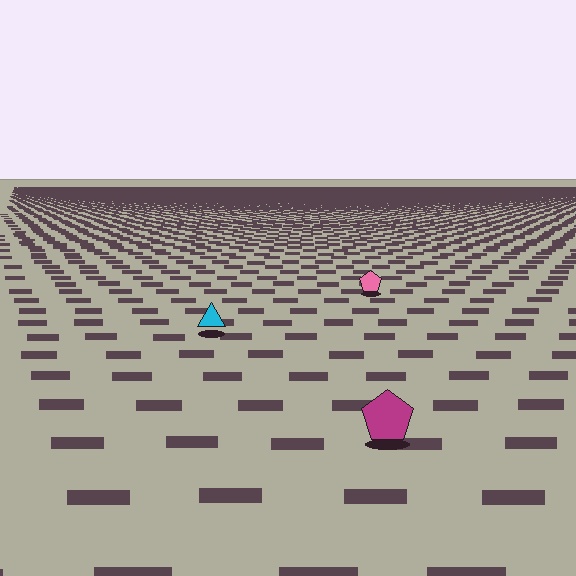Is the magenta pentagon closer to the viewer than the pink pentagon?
Yes. The magenta pentagon is closer — you can tell from the texture gradient: the ground texture is coarser near it.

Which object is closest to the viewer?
The magenta pentagon is closest. The texture marks near it are larger and more spread out.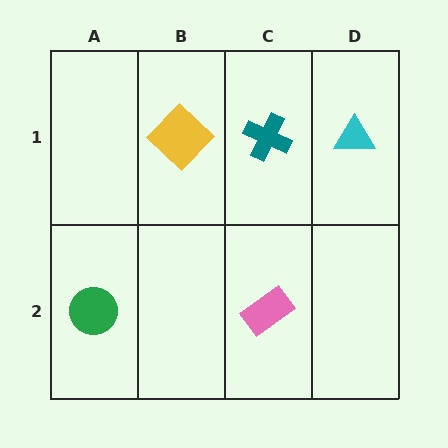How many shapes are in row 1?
3 shapes.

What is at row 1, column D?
A cyan triangle.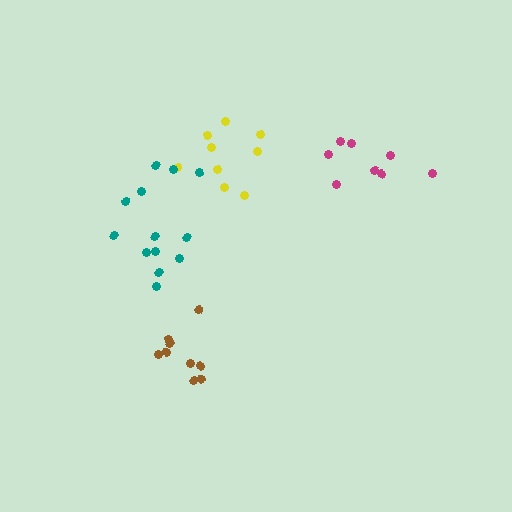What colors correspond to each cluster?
The clusters are colored: magenta, brown, yellow, teal.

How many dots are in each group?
Group 1: 8 dots, Group 2: 9 dots, Group 3: 9 dots, Group 4: 13 dots (39 total).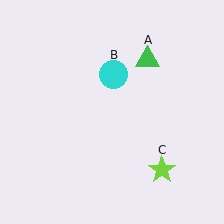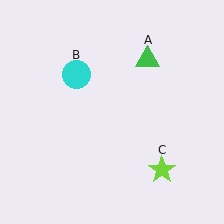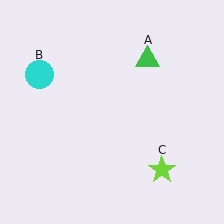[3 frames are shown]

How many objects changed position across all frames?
1 object changed position: cyan circle (object B).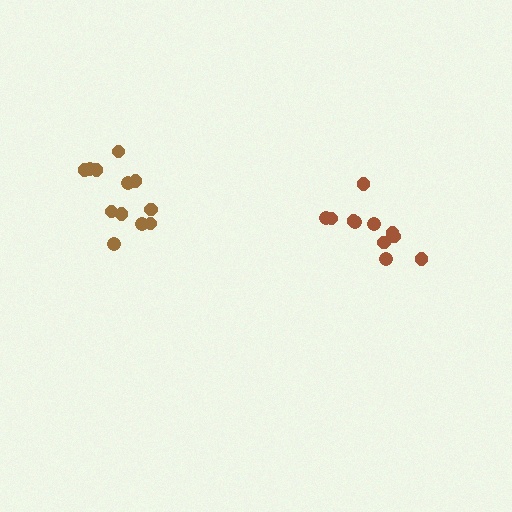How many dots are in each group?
Group 1: 11 dots, Group 2: 12 dots (23 total).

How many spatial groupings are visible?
There are 2 spatial groupings.